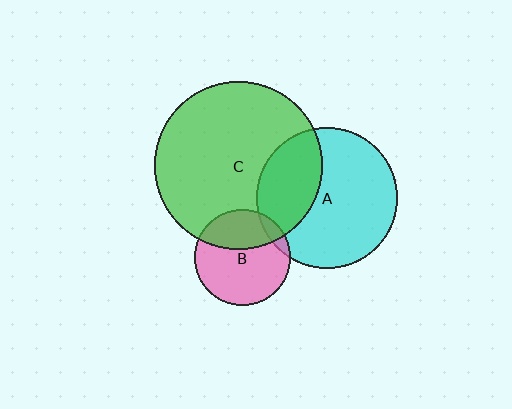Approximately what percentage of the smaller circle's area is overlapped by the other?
Approximately 35%.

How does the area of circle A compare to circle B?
Approximately 2.2 times.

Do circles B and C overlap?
Yes.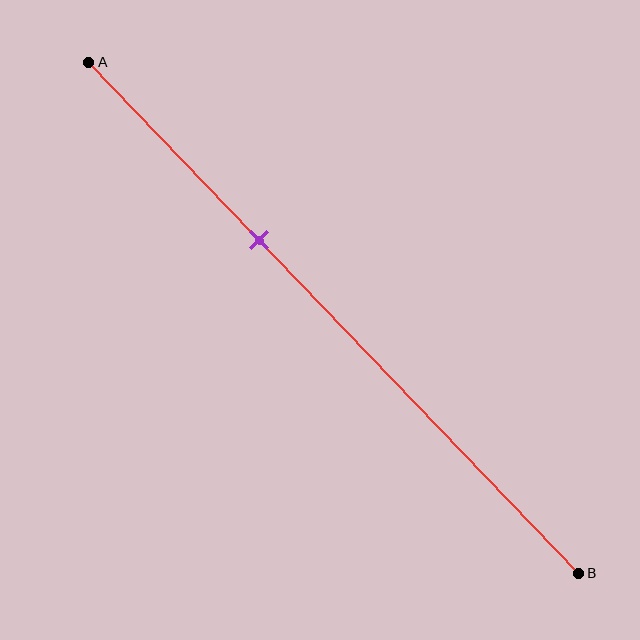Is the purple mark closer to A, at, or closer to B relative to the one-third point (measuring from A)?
The purple mark is approximately at the one-third point of segment AB.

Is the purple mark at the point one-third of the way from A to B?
Yes, the mark is approximately at the one-third point.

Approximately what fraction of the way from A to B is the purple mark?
The purple mark is approximately 35% of the way from A to B.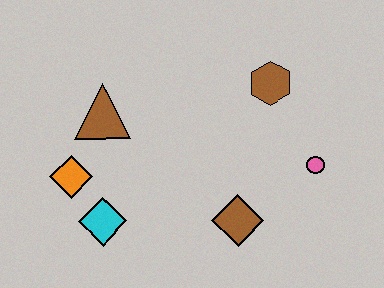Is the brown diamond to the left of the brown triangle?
No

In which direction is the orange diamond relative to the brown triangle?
The orange diamond is below the brown triangle.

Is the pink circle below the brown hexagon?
Yes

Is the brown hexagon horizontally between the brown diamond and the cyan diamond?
No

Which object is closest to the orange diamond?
The cyan diamond is closest to the orange diamond.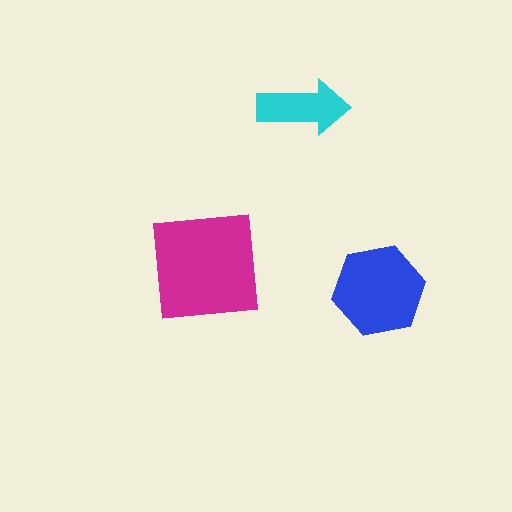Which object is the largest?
The magenta square.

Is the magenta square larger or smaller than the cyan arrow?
Larger.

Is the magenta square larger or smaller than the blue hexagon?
Larger.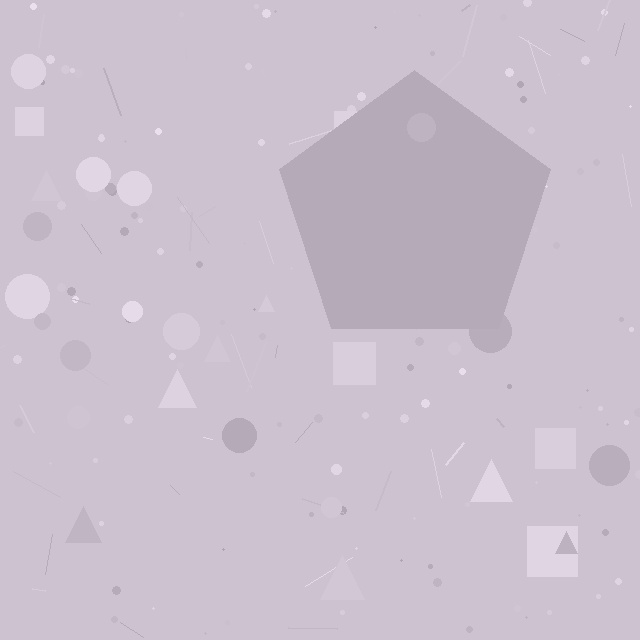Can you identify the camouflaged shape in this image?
The camouflaged shape is a pentagon.